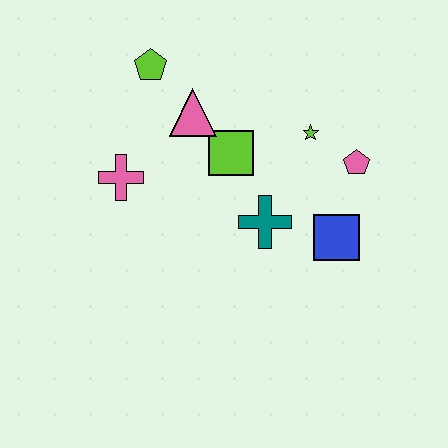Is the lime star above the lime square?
Yes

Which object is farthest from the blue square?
The lime pentagon is farthest from the blue square.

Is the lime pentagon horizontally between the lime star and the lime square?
No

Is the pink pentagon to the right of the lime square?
Yes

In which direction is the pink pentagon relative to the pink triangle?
The pink pentagon is to the right of the pink triangle.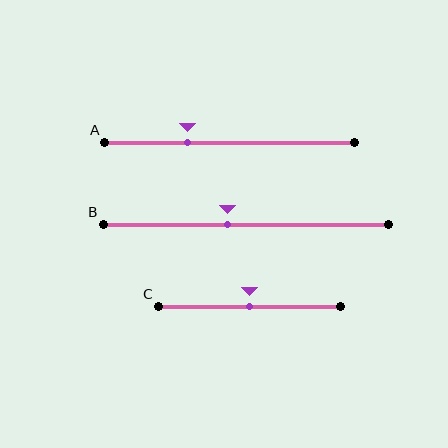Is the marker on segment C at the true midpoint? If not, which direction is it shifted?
Yes, the marker on segment C is at the true midpoint.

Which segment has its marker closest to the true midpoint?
Segment C has its marker closest to the true midpoint.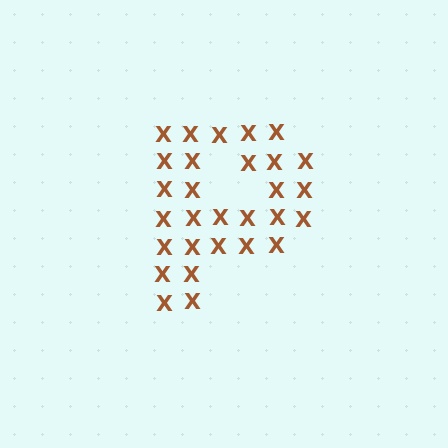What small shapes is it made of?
It is made of small letter X's.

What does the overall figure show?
The overall figure shows the letter P.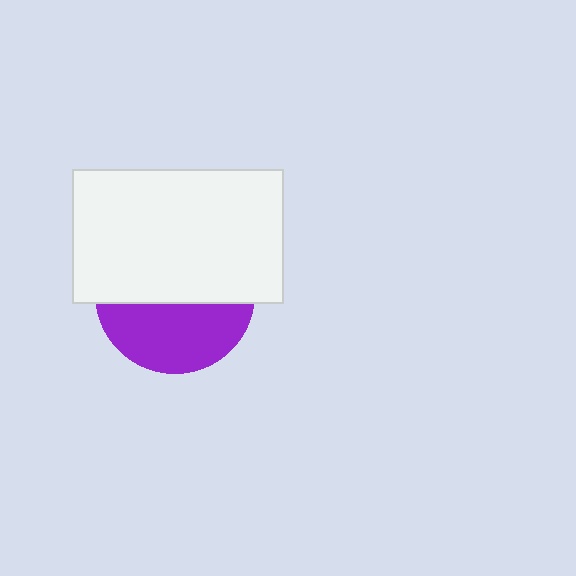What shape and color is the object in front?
The object in front is a white rectangle.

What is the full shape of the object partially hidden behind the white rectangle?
The partially hidden object is a purple circle.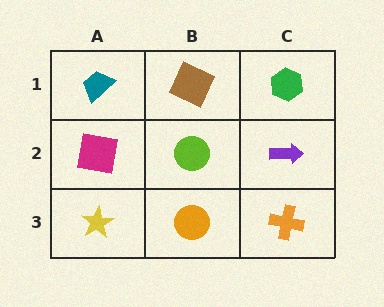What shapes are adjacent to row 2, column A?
A teal trapezoid (row 1, column A), a yellow star (row 3, column A), a lime circle (row 2, column B).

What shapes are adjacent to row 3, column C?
A purple arrow (row 2, column C), an orange circle (row 3, column B).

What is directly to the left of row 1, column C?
A brown square.